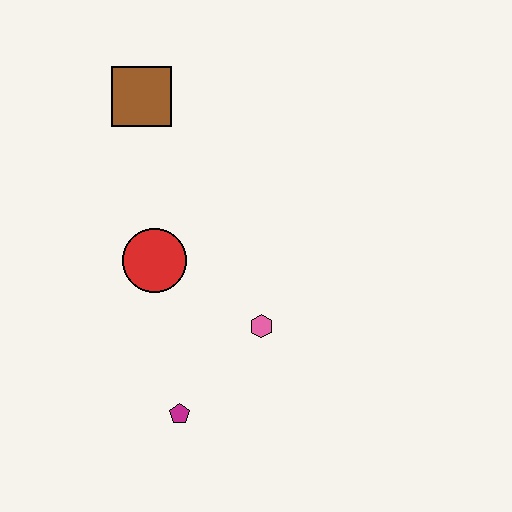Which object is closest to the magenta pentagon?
The pink hexagon is closest to the magenta pentagon.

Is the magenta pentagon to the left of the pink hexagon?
Yes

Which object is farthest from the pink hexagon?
The brown square is farthest from the pink hexagon.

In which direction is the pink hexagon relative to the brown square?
The pink hexagon is below the brown square.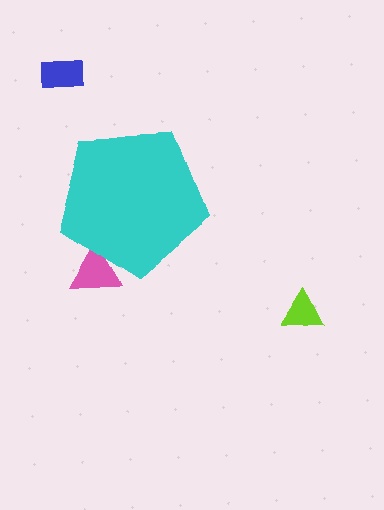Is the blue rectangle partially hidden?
No, the blue rectangle is fully visible.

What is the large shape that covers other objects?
A cyan pentagon.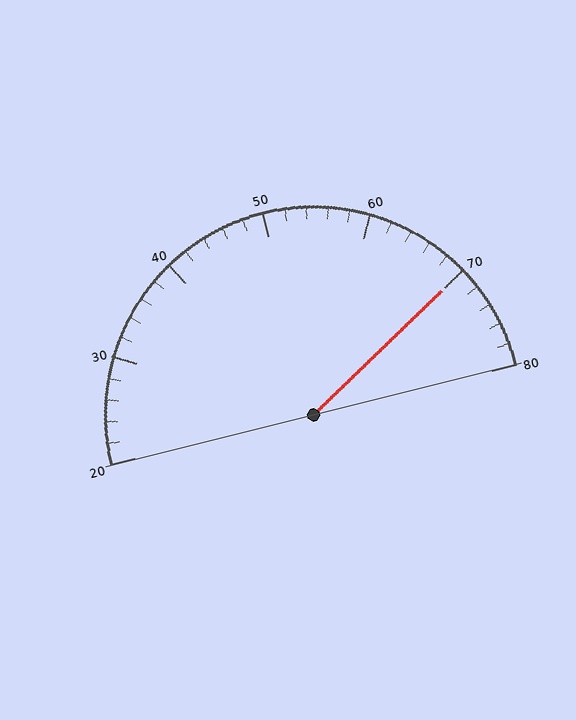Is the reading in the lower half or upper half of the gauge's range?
The reading is in the upper half of the range (20 to 80).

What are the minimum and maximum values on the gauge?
The gauge ranges from 20 to 80.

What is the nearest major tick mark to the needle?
The nearest major tick mark is 70.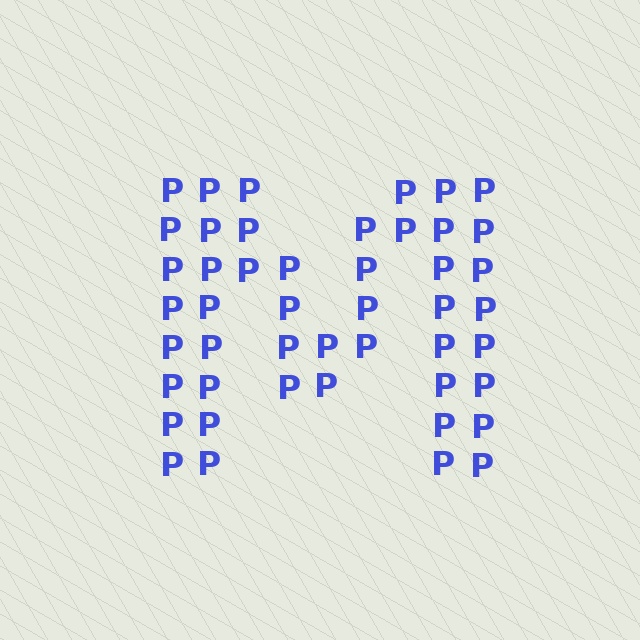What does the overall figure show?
The overall figure shows the letter M.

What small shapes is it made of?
It is made of small letter P's.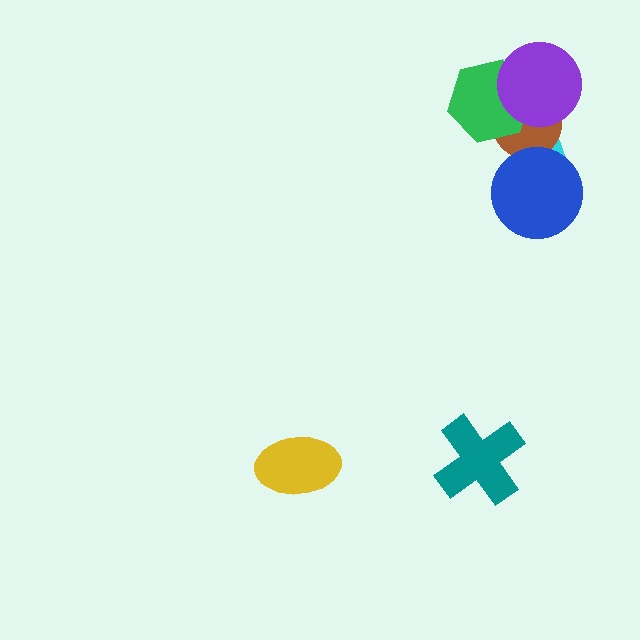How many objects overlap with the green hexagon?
2 objects overlap with the green hexagon.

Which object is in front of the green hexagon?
The purple circle is in front of the green hexagon.